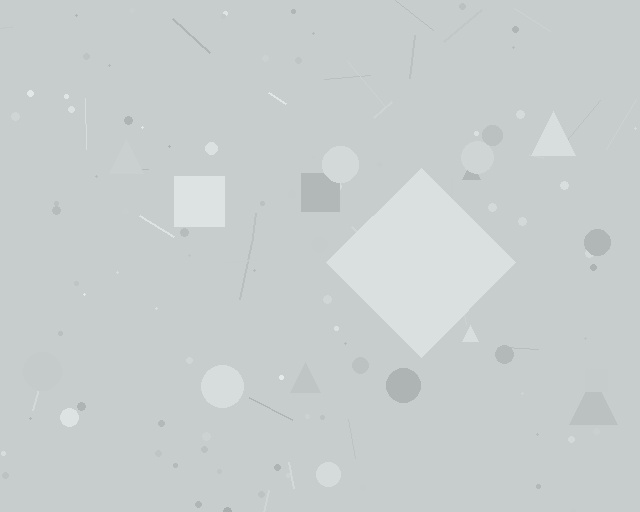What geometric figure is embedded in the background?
A diamond is embedded in the background.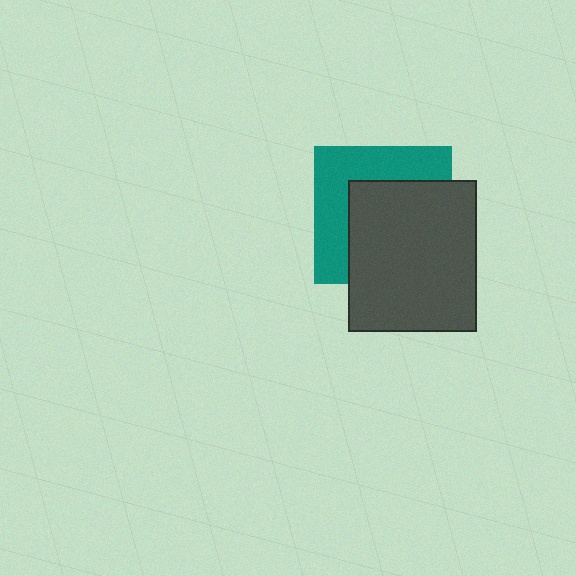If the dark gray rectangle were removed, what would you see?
You would see the complete teal square.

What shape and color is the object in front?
The object in front is a dark gray rectangle.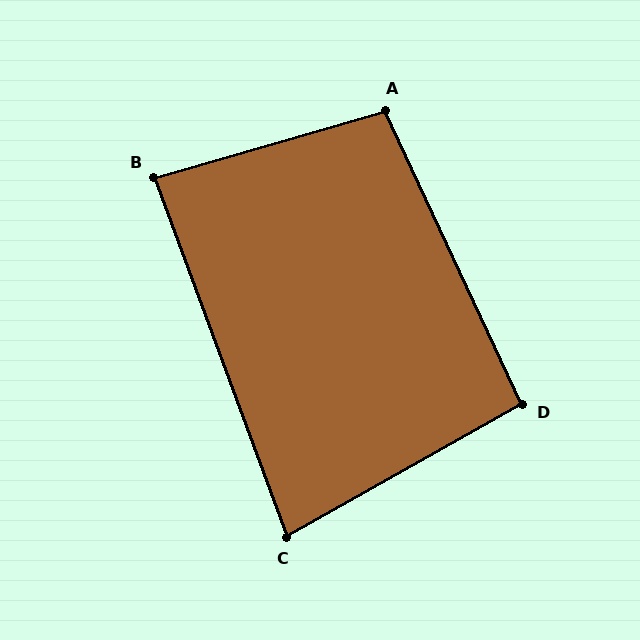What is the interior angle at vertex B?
Approximately 86 degrees (approximately right).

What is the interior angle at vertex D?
Approximately 94 degrees (approximately right).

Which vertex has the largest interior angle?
A, at approximately 99 degrees.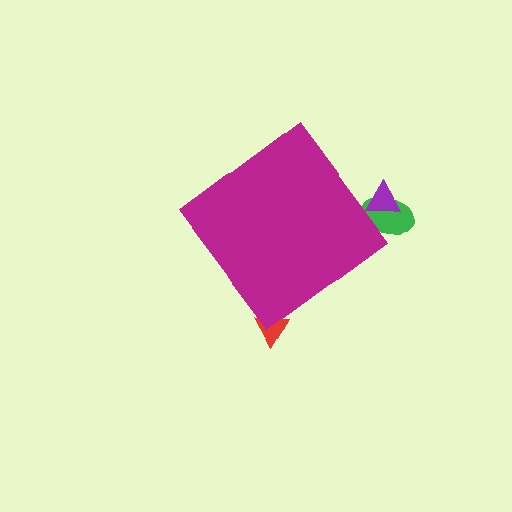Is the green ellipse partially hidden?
Yes, the green ellipse is partially hidden behind the magenta diamond.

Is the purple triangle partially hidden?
Yes, the purple triangle is partially hidden behind the magenta diamond.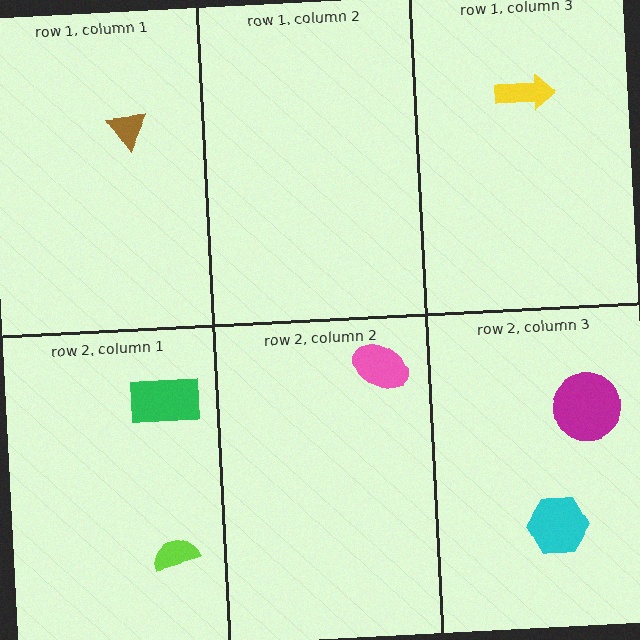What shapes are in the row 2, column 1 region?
The lime semicircle, the green rectangle.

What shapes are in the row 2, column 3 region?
The magenta circle, the cyan hexagon.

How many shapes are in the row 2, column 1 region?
2.